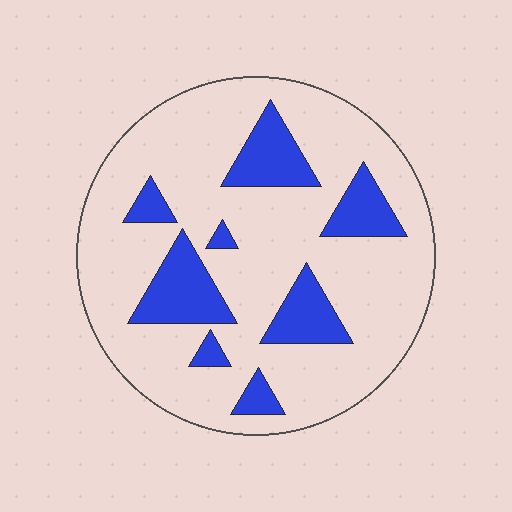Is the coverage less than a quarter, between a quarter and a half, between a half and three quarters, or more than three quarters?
Less than a quarter.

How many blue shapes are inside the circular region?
8.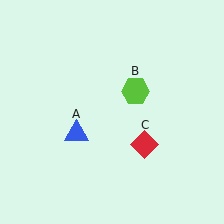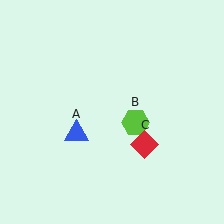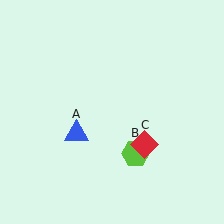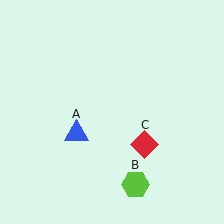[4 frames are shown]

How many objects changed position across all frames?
1 object changed position: lime hexagon (object B).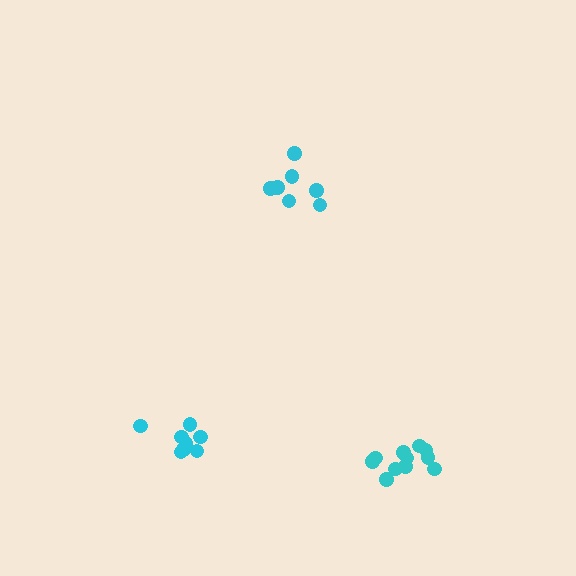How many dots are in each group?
Group 1: 8 dots, Group 2: 7 dots, Group 3: 11 dots (26 total).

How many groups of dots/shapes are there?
There are 3 groups.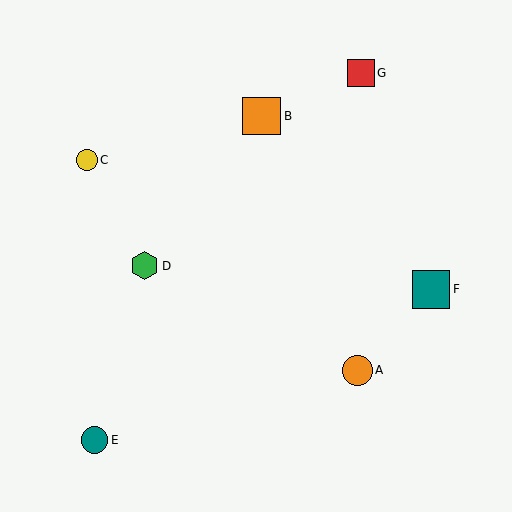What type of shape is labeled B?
Shape B is an orange square.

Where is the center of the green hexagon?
The center of the green hexagon is at (145, 266).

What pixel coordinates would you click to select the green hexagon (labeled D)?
Click at (145, 266) to select the green hexagon D.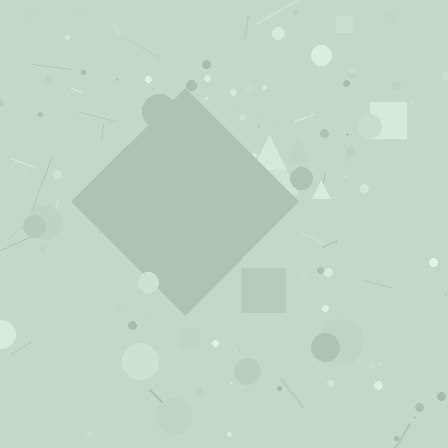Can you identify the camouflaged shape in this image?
The camouflaged shape is a diamond.